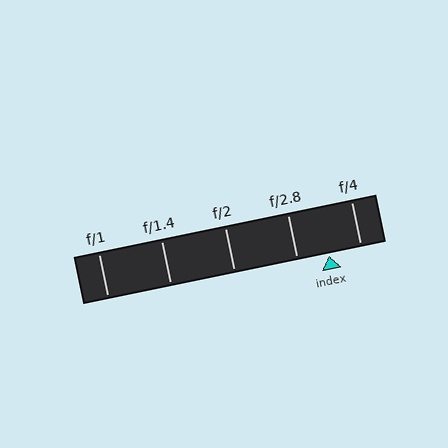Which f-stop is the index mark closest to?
The index mark is closest to f/2.8.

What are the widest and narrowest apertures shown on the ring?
The widest aperture shown is f/1 and the narrowest is f/4.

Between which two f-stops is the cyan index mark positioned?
The index mark is between f/2.8 and f/4.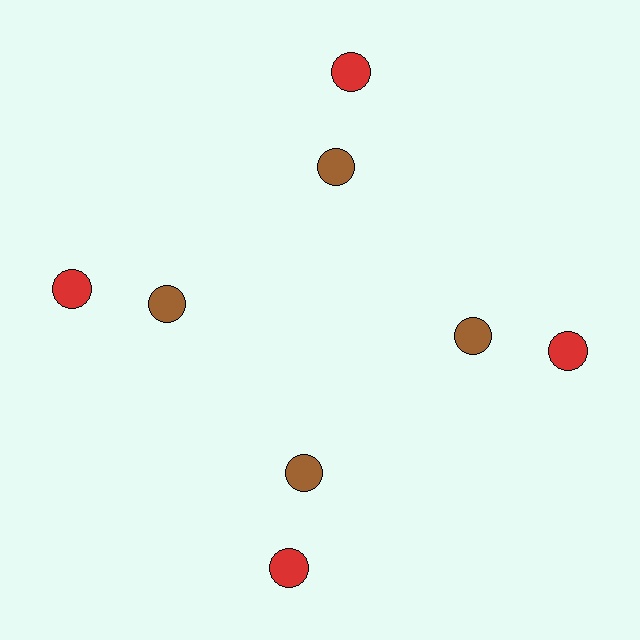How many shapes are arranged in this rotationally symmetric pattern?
There are 8 shapes, arranged in 4 groups of 2.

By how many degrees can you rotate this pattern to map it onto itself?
The pattern maps onto itself every 90 degrees of rotation.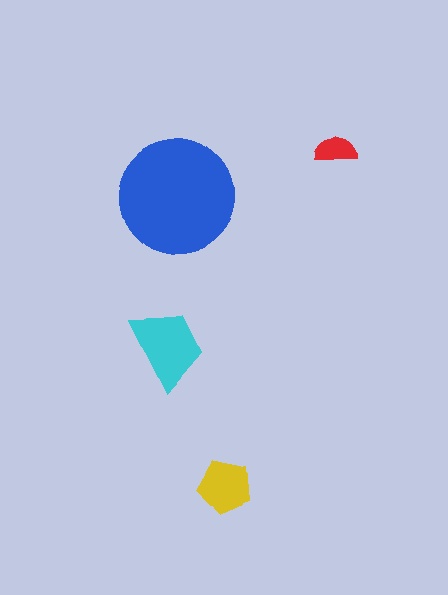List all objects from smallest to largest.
The red semicircle, the yellow pentagon, the cyan trapezoid, the blue circle.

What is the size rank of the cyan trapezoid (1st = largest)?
2nd.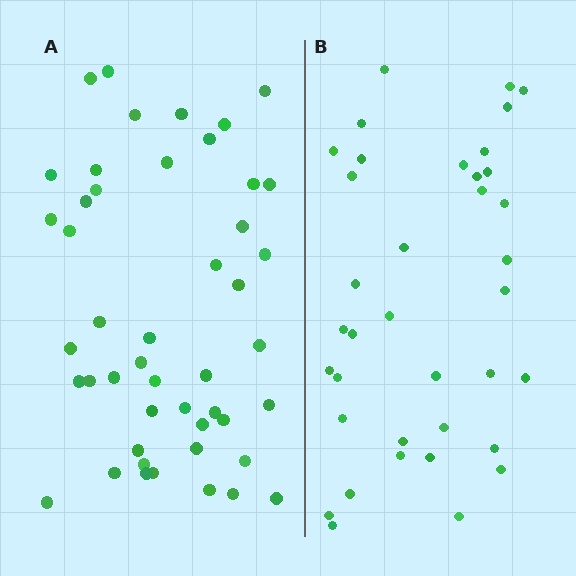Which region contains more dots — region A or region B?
Region A (the left region) has more dots.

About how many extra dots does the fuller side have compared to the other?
Region A has roughly 10 or so more dots than region B.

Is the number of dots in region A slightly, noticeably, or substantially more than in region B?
Region A has noticeably more, but not dramatically so. The ratio is roughly 1.3 to 1.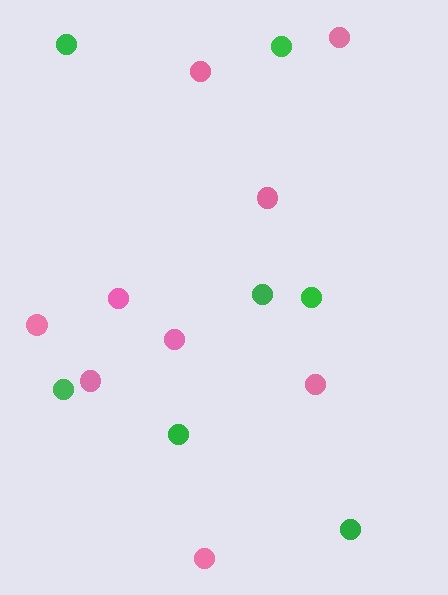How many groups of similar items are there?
There are 2 groups: one group of green circles (7) and one group of pink circles (9).